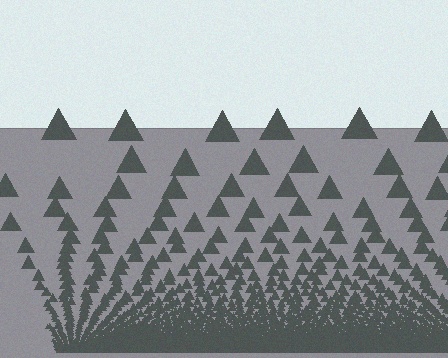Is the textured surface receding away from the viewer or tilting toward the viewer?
The surface appears to tilt toward the viewer. Texture elements get larger and sparser toward the top.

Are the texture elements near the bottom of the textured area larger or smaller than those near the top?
Smaller. The gradient is inverted — elements near the bottom are smaller and denser.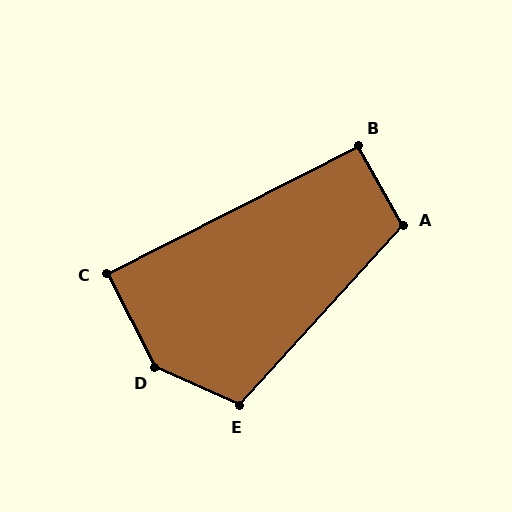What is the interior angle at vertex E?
Approximately 108 degrees (obtuse).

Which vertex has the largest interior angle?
D, at approximately 141 degrees.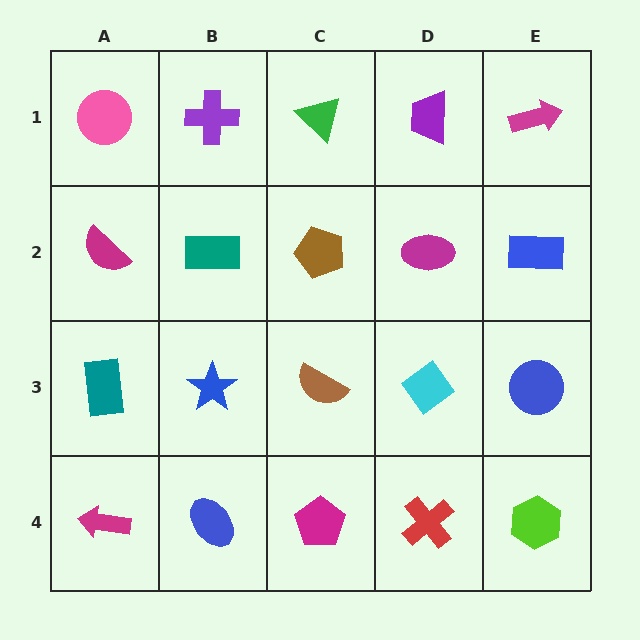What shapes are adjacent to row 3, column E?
A blue rectangle (row 2, column E), a lime hexagon (row 4, column E), a cyan diamond (row 3, column D).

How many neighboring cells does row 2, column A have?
3.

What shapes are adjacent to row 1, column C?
A brown pentagon (row 2, column C), a purple cross (row 1, column B), a purple trapezoid (row 1, column D).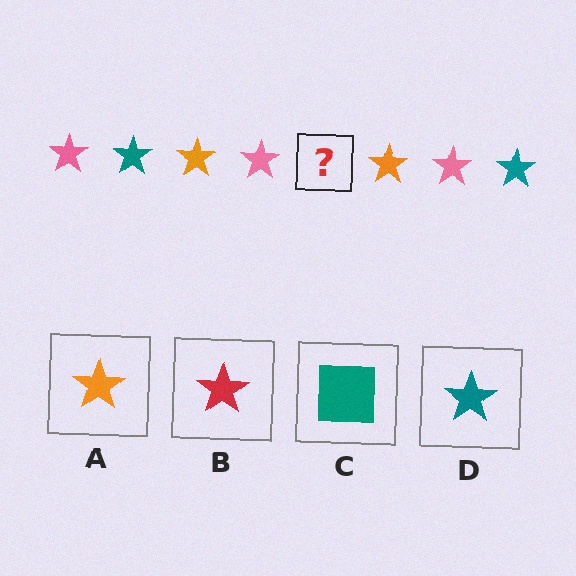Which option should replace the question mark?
Option D.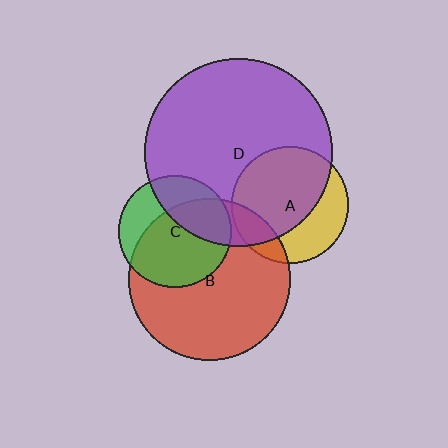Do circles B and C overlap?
Yes.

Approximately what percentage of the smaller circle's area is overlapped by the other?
Approximately 65%.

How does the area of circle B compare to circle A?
Approximately 1.9 times.